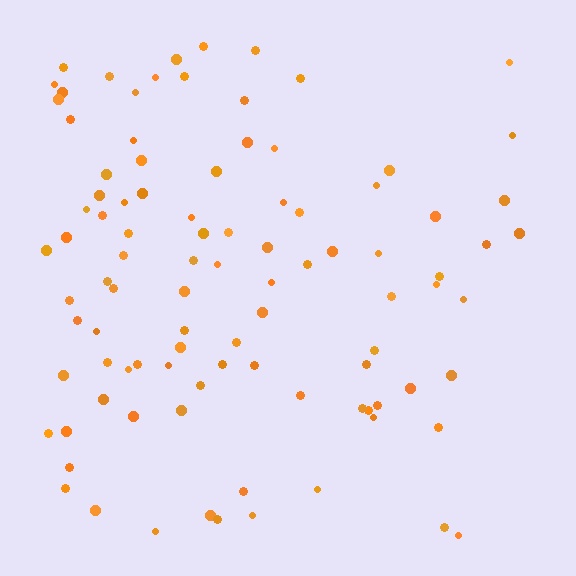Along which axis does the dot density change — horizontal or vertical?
Horizontal.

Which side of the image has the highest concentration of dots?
The left.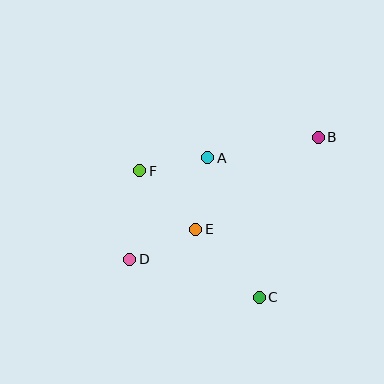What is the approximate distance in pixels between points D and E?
The distance between D and E is approximately 72 pixels.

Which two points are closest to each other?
Points A and F are closest to each other.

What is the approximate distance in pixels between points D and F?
The distance between D and F is approximately 89 pixels.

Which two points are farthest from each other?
Points B and D are farthest from each other.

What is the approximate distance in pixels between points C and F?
The distance between C and F is approximately 174 pixels.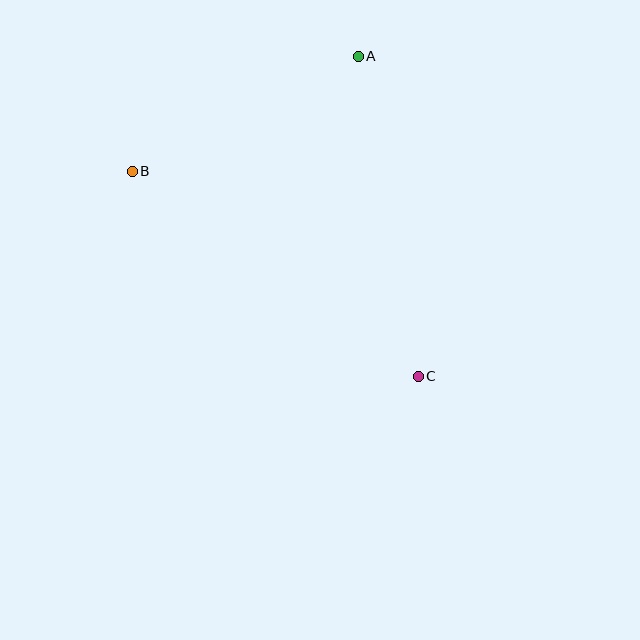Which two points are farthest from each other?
Points B and C are farthest from each other.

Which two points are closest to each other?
Points A and B are closest to each other.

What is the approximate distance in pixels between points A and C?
The distance between A and C is approximately 326 pixels.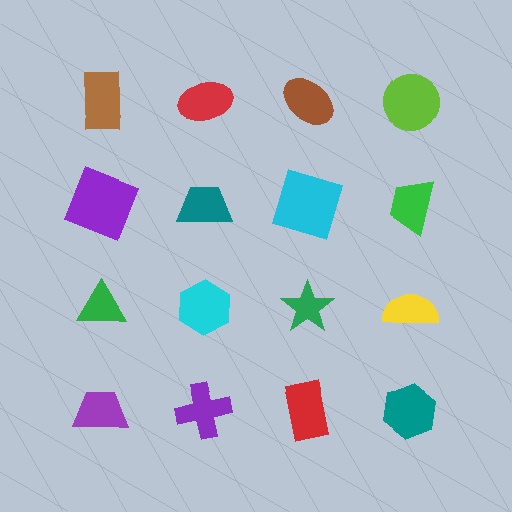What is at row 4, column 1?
A purple trapezoid.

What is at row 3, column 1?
A green triangle.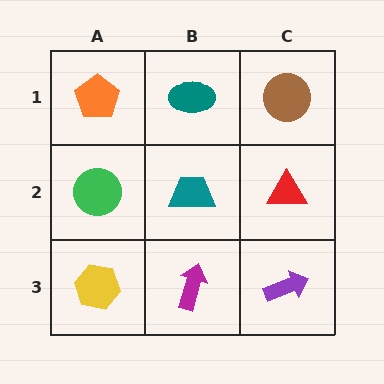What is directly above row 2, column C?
A brown circle.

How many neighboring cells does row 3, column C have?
2.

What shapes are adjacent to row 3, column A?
A green circle (row 2, column A), a magenta arrow (row 3, column B).